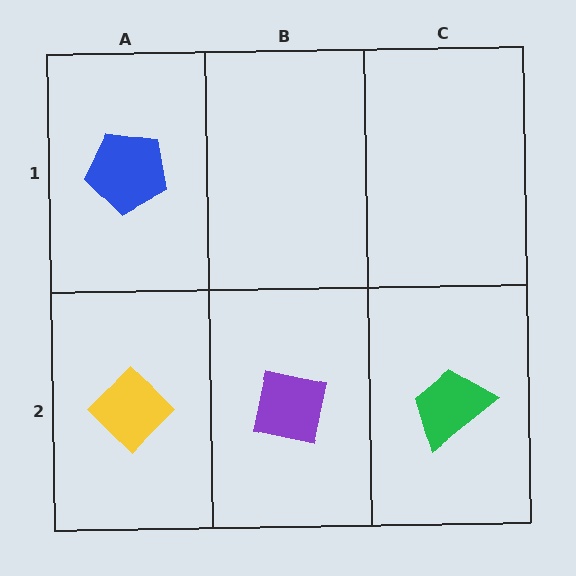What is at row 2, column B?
A purple square.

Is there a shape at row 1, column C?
No, that cell is empty.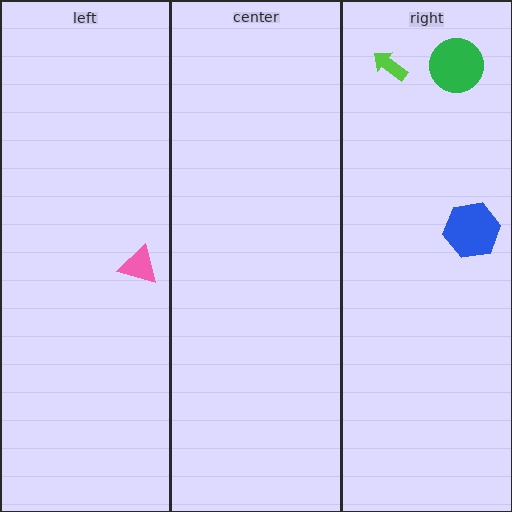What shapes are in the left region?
The pink triangle.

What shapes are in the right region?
The lime arrow, the green circle, the blue hexagon.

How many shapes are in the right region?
3.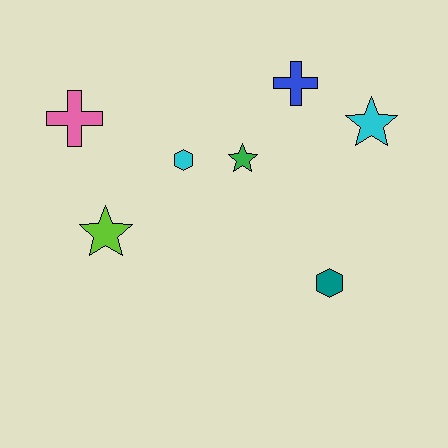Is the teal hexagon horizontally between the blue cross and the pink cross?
No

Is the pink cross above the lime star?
Yes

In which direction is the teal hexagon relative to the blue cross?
The teal hexagon is below the blue cross.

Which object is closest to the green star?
The cyan hexagon is closest to the green star.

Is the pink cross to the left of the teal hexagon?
Yes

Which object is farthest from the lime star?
The cyan star is farthest from the lime star.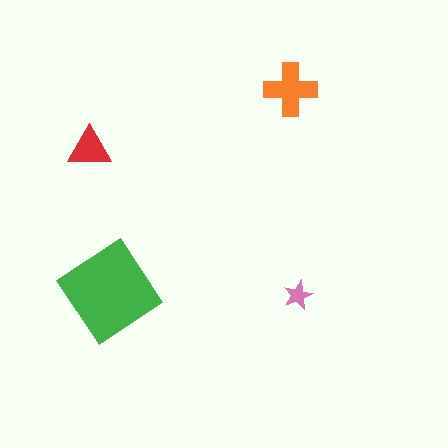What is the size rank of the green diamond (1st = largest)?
1st.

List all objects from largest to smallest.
The green diamond, the orange cross, the red triangle, the pink star.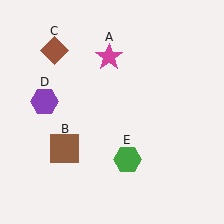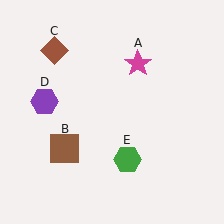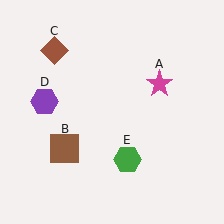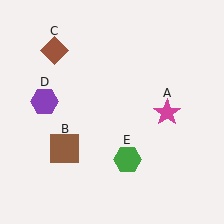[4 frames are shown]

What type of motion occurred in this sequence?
The magenta star (object A) rotated clockwise around the center of the scene.